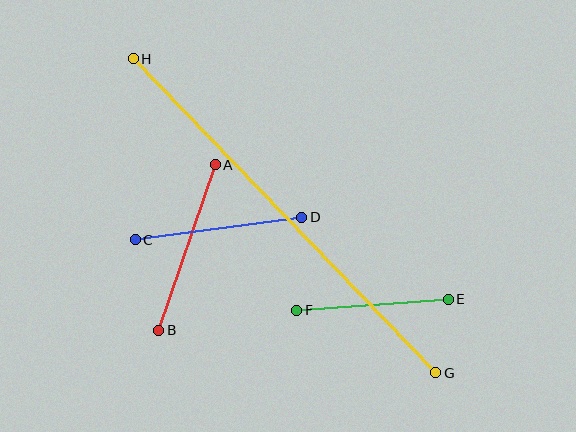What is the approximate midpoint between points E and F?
The midpoint is at approximately (372, 305) pixels.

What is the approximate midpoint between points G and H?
The midpoint is at approximately (285, 216) pixels.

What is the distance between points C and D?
The distance is approximately 168 pixels.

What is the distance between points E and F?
The distance is approximately 152 pixels.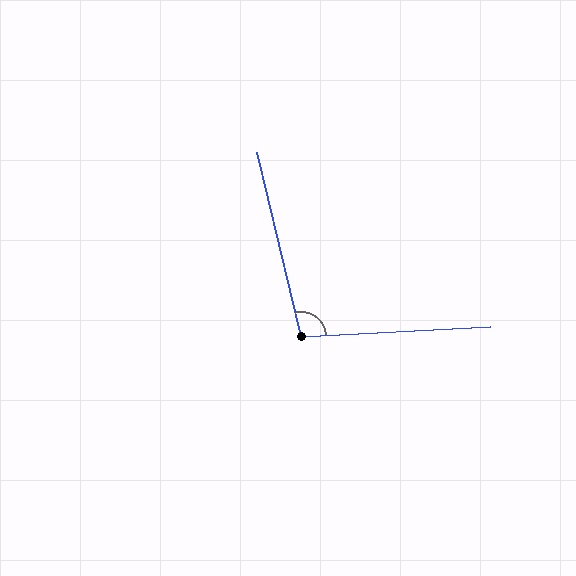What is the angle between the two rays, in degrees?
Approximately 100 degrees.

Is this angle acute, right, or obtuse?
It is obtuse.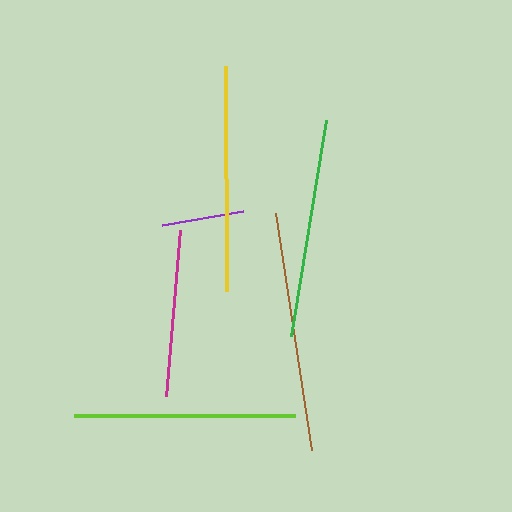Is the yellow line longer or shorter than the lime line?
The yellow line is longer than the lime line.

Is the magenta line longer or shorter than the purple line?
The magenta line is longer than the purple line.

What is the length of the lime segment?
The lime segment is approximately 221 pixels long.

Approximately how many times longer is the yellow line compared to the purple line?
The yellow line is approximately 2.7 times the length of the purple line.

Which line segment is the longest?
The brown line is the longest at approximately 240 pixels.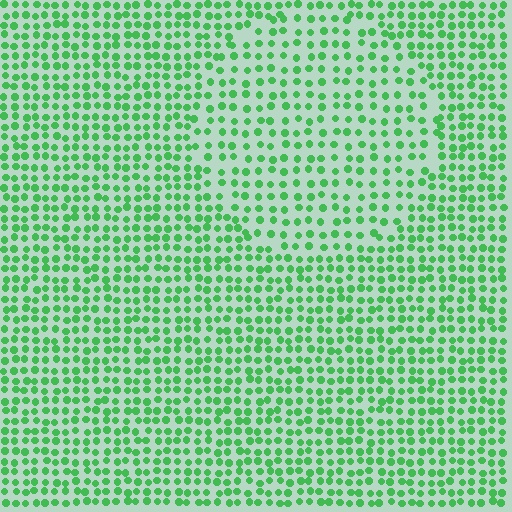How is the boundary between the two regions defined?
The boundary is defined by a change in element density (approximately 1.6x ratio). All elements are the same color, size, and shape.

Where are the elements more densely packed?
The elements are more densely packed outside the circle boundary.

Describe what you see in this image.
The image contains small green elements arranged at two different densities. A circle-shaped region is visible where the elements are less densely packed than the surrounding area.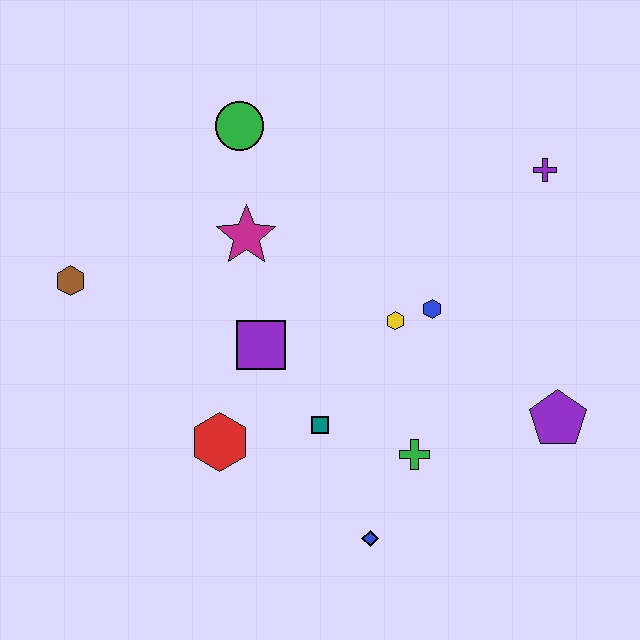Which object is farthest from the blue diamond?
The green circle is farthest from the blue diamond.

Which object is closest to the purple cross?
The blue hexagon is closest to the purple cross.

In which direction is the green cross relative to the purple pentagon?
The green cross is to the left of the purple pentagon.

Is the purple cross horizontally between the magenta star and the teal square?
No